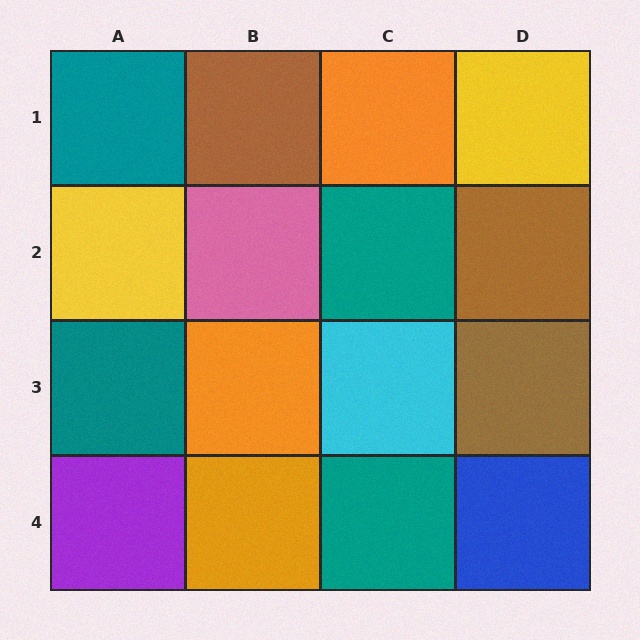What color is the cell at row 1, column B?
Brown.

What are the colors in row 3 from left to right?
Teal, orange, cyan, brown.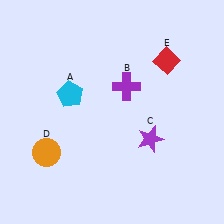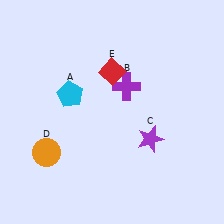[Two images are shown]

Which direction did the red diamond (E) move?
The red diamond (E) moved left.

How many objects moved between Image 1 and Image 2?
1 object moved between the two images.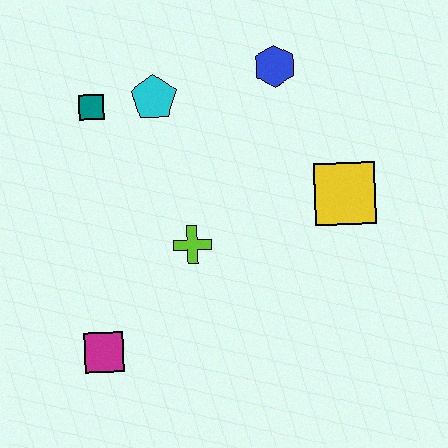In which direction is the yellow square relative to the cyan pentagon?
The yellow square is to the right of the cyan pentagon.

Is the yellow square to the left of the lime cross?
No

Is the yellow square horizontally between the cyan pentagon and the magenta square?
No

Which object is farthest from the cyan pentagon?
The magenta square is farthest from the cyan pentagon.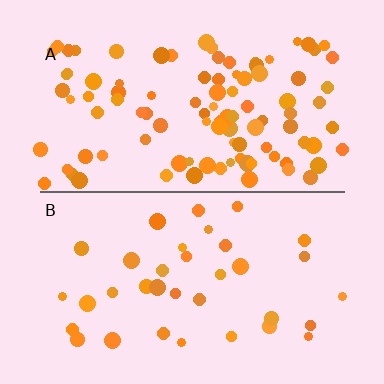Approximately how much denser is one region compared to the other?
Approximately 2.8× — region A over region B.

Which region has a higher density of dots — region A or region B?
A (the top).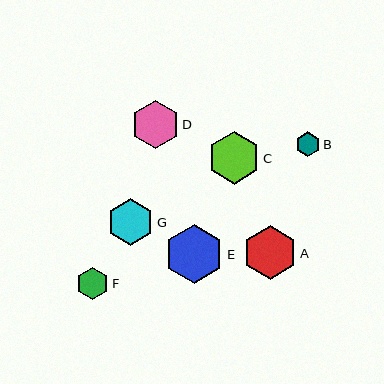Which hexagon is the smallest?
Hexagon B is the smallest with a size of approximately 25 pixels.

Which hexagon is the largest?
Hexagon E is the largest with a size of approximately 59 pixels.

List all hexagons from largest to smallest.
From largest to smallest: E, A, C, D, G, F, B.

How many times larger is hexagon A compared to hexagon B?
Hexagon A is approximately 2.2 times the size of hexagon B.